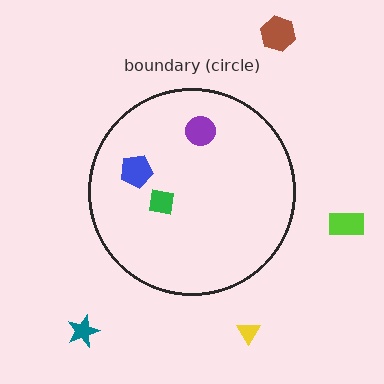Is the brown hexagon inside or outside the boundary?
Outside.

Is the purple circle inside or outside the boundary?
Inside.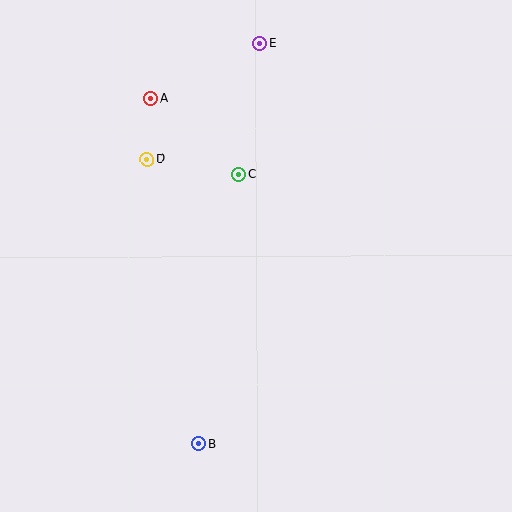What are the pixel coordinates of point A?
Point A is at (151, 98).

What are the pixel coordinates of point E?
Point E is at (260, 43).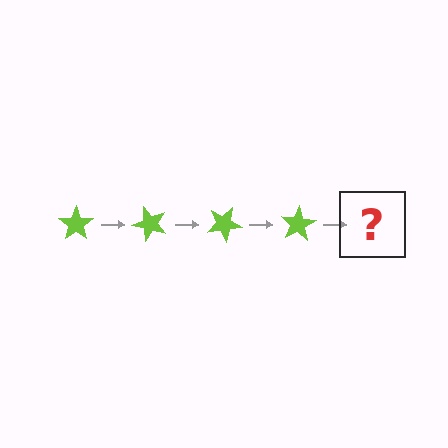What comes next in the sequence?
The next element should be a lime star rotated 200 degrees.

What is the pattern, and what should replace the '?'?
The pattern is that the star rotates 50 degrees each step. The '?' should be a lime star rotated 200 degrees.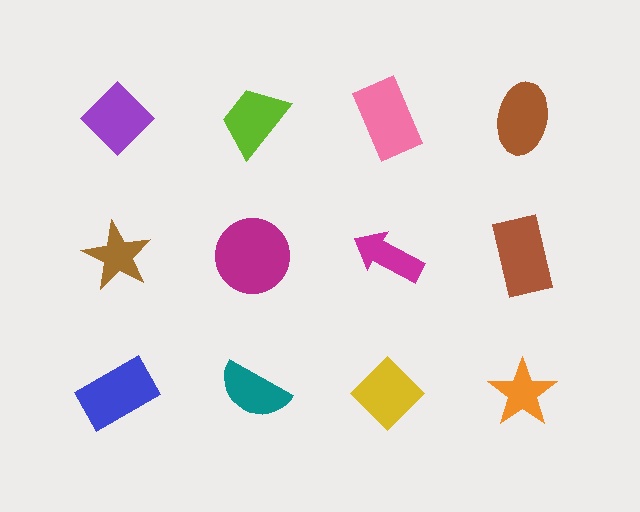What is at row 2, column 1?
A brown star.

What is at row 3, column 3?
A yellow diamond.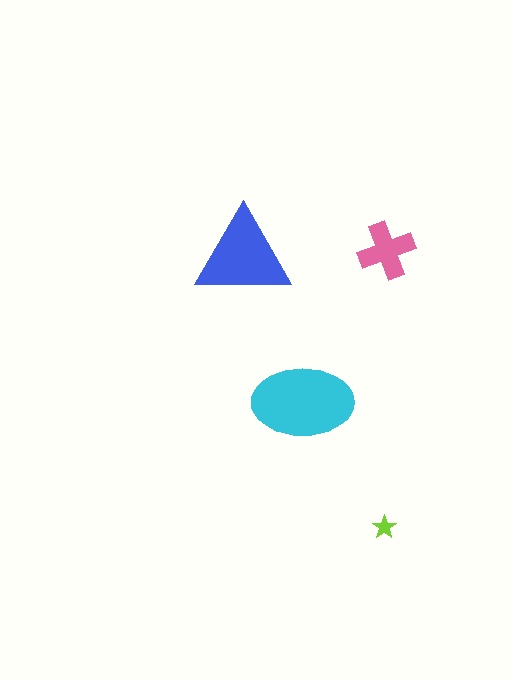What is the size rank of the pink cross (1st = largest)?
3rd.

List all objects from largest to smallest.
The cyan ellipse, the blue triangle, the pink cross, the lime star.